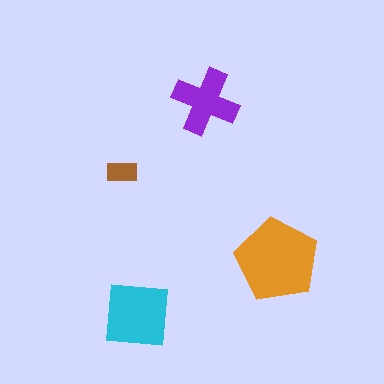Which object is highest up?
The purple cross is topmost.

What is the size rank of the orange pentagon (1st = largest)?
1st.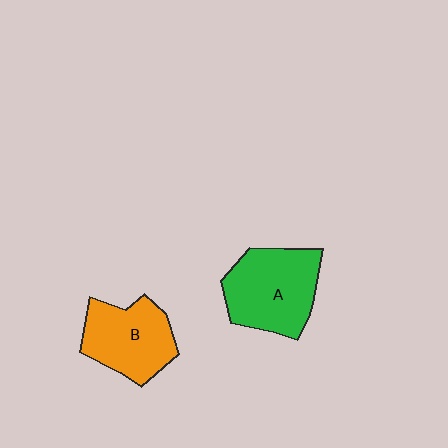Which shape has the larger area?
Shape A (green).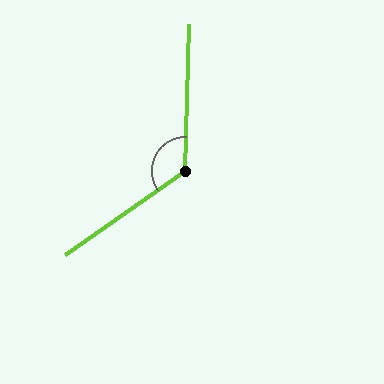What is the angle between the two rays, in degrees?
Approximately 127 degrees.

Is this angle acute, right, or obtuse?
It is obtuse.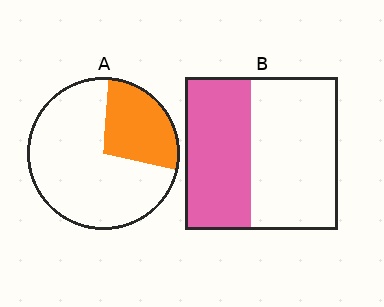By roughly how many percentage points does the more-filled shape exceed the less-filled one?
By roughly 15 percentage points (B over A).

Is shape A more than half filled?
No.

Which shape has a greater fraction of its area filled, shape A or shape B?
Shape B.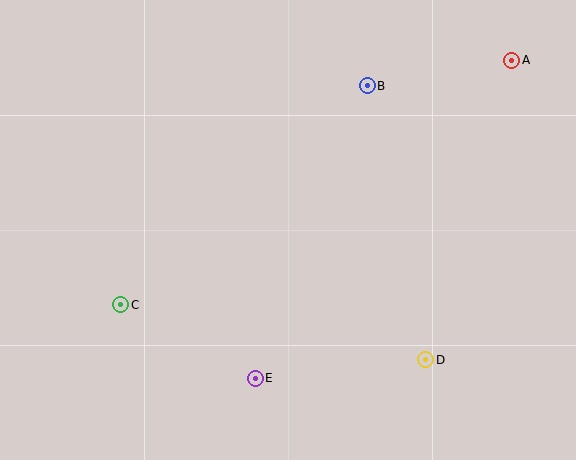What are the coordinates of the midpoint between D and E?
The midpoint between D and E is at (340, 369).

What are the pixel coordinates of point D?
Point D is at (426, 360).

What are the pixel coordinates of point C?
Point C is at (121, 305).